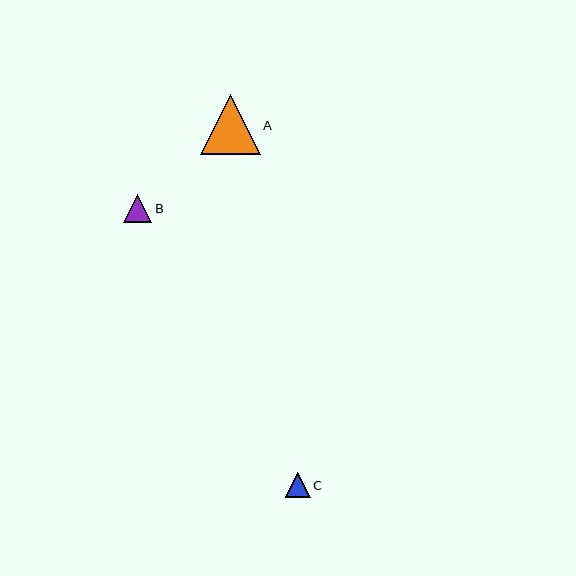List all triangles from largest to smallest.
From largest to smallest: A, B, C.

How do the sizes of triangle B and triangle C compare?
Triangle B and triangle C are approximately the same size.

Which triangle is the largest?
Triangle A is the largest with a size of approximately 59 pixels.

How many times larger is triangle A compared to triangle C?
Triangle A is approximately 2.3 times the size of triangle C.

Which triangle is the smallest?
Triangle C is the smallest with a size of approximately 25 pixels.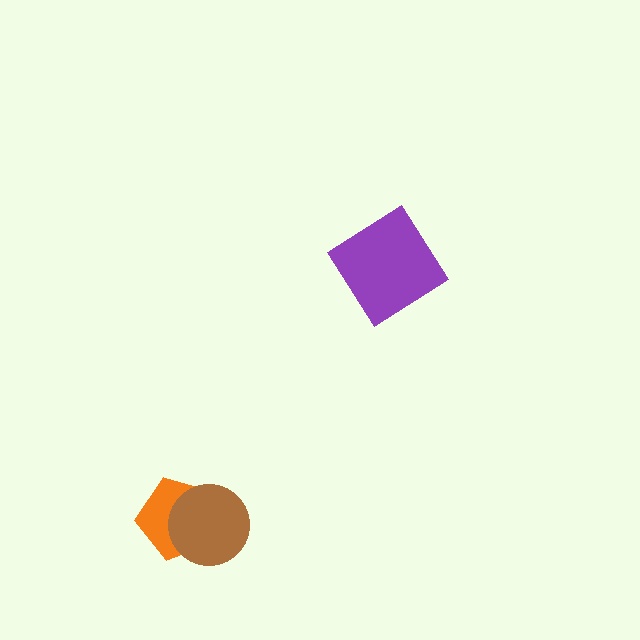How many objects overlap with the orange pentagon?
1 object overlaps with the orange pentagon.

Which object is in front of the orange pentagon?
The brown circle is in front of the orange pentagon.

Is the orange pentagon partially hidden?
Yes, it is partially covered by another shape.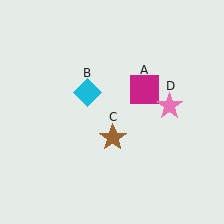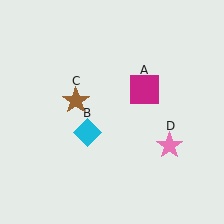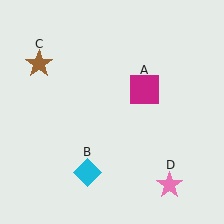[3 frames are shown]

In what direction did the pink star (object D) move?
The pink star (object D) moved down.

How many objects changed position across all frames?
3 objects changed position: cyan diamond (object B), brown star (object C), pink star (object D).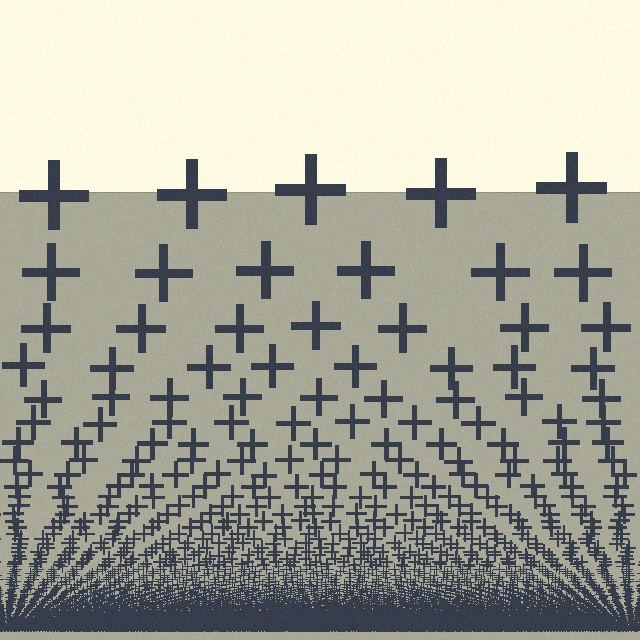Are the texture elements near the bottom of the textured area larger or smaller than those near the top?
Smaller. The gradient is inverted — elements near the bottom are smaller and denser.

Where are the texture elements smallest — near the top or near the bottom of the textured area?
Near the bottom.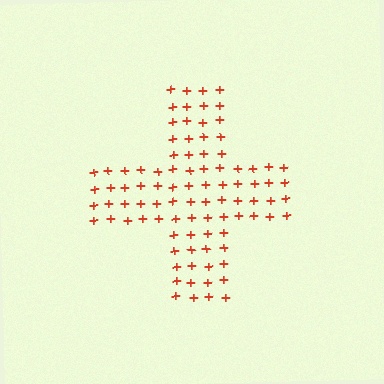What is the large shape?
The large shape is a cross.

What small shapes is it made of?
It is made of small plus signs.